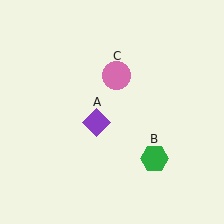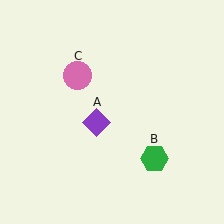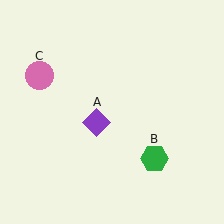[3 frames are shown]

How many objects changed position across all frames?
1 object changed position: pink circle (object C).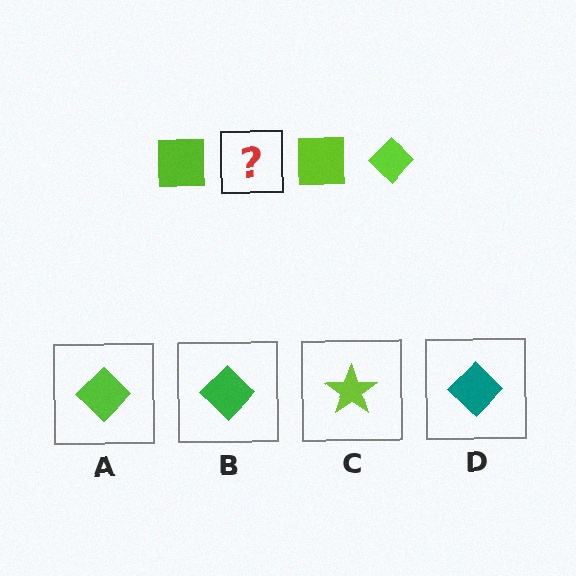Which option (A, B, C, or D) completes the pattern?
A.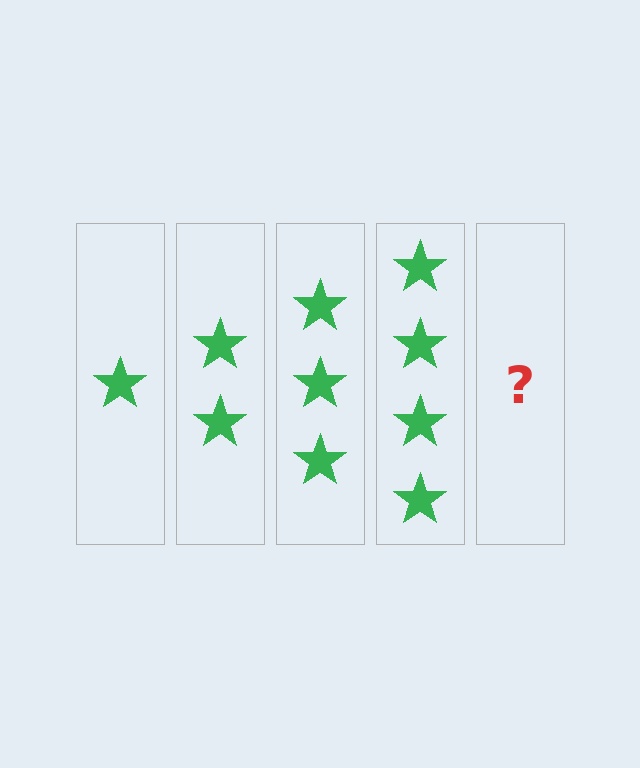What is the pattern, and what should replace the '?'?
The pattern is that each step adds one more star. The '?' should be 5 stars.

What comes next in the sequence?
The next element should be 5 stars.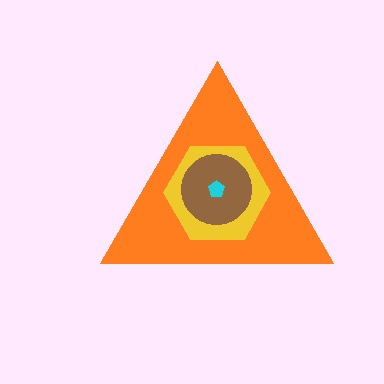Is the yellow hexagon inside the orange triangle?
Yes.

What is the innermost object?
The cyan pentagon.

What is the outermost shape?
The orange triangle.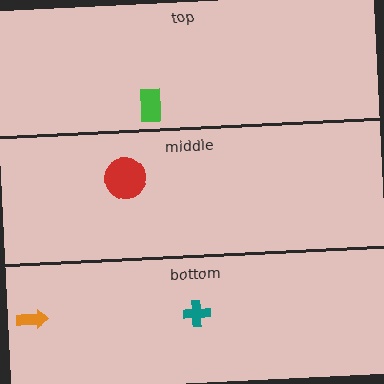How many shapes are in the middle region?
1.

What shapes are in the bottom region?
The teal cross, the orange arrow.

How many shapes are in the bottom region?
2.